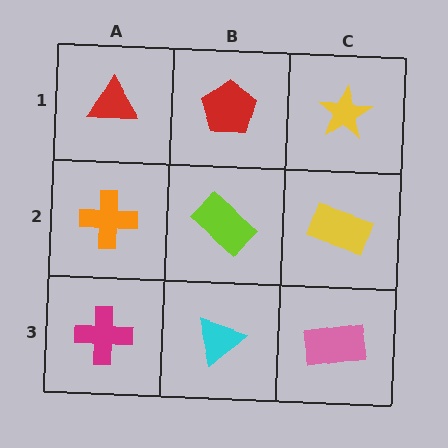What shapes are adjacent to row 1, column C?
A yellow rectangle (row 2, column C), a red pentagon (row 1, column B).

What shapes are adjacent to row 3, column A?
An orange cross (row 2, column A), a cyan triangle (row 3, column B).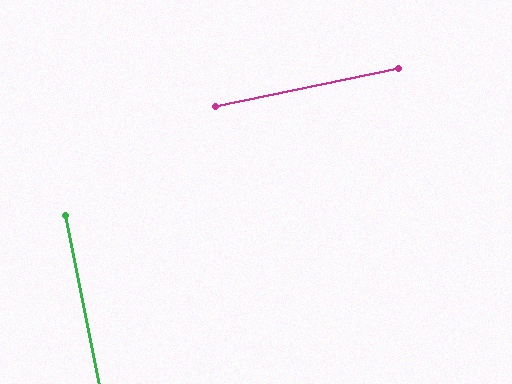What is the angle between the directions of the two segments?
Approximately 90 degrees.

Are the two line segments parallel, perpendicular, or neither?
Perpendicular — they meet at approximately 90°.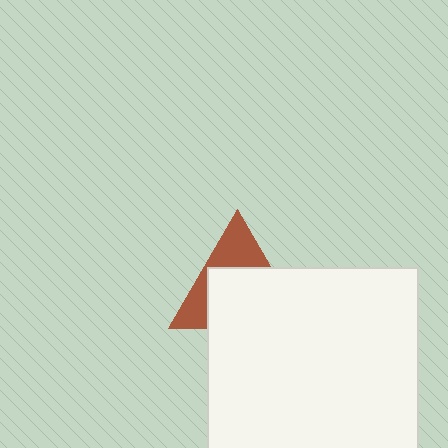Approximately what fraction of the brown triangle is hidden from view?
Roughly 60% of the brown triangle is hidden behind the white rectangle.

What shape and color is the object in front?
The object in front is a white rectangle.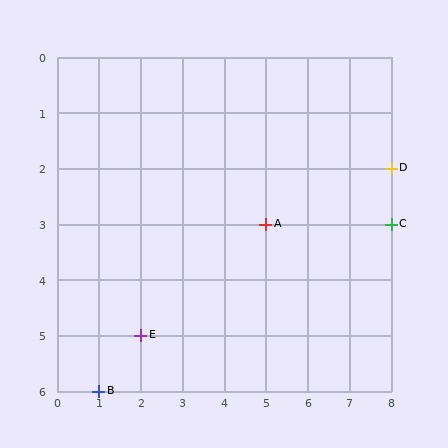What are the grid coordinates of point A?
Point A is at grid coordinates (5, 3).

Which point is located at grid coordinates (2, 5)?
Point E is at (2, 5).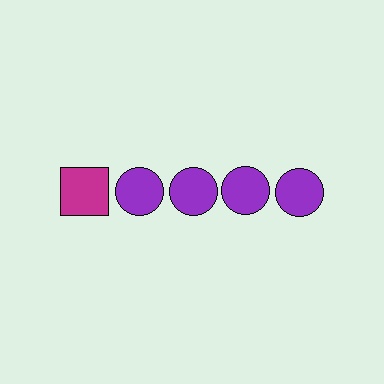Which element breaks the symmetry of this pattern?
The magenta square in the top row, leftmost column breaks the symmetry. All other shapes are purple circles.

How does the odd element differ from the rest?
It differs in both color (magenta instead of purple) and shape (square instead of circle).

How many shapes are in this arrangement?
There are 5 shapes arranged in a grid pattern.